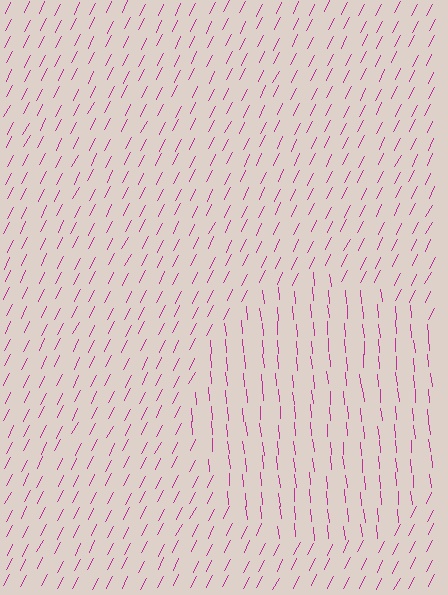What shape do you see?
I see a circle.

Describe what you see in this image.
The image is filled with small magenta line segments. A circle region in the image has lines oriented differently from the surrounding lines, creating a visible texture boundary.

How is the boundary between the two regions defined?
The boundary is defined purely by a change in line orientation (approximately 32 degrees difference). All lines are the same color and thickness.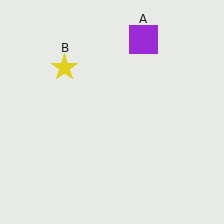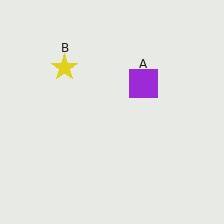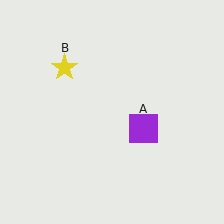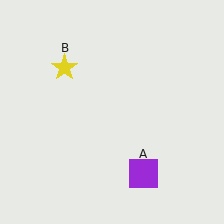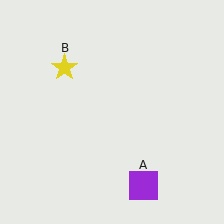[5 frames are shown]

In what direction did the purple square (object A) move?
The purple square (object A) moved down.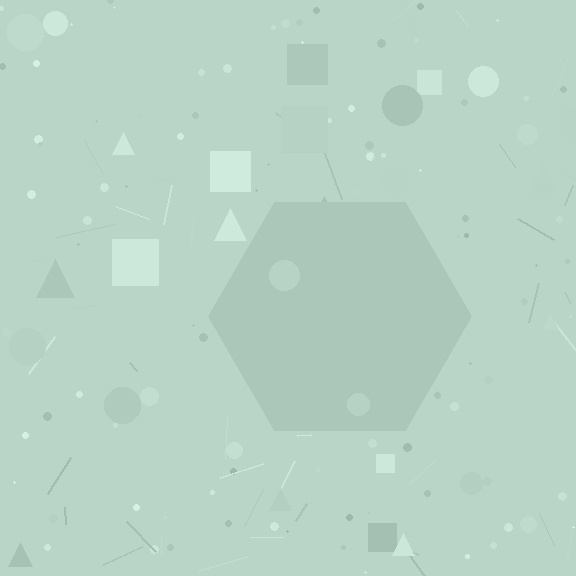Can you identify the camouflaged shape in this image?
The camouflaged shape is a hexagon.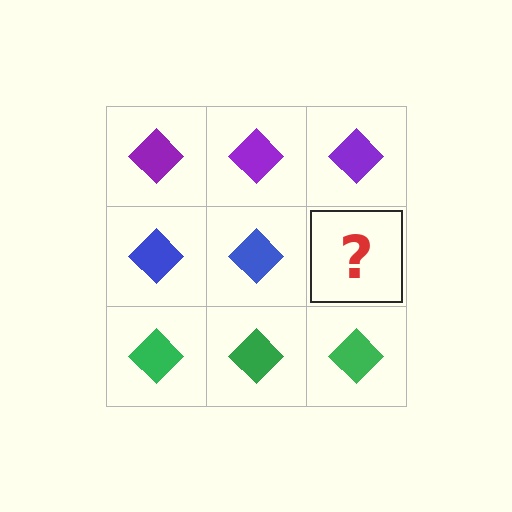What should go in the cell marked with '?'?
The missing cell should contain a blue diamond.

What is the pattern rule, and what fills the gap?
The rule is that each row has a consistent color. The gap should be filled with a blue diamond.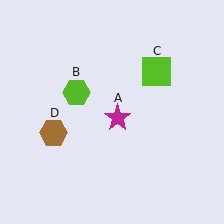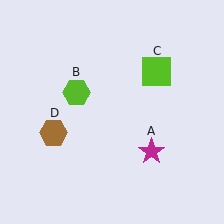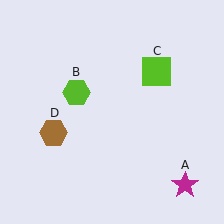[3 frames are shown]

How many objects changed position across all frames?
1 object changed position: magenta star (object A).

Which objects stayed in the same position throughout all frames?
Lime hexagon (object B) and lime square (object C) and brown hexagon (object D) remained stationary.